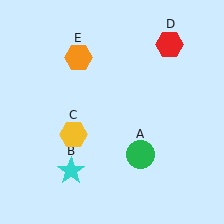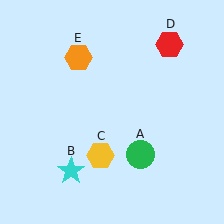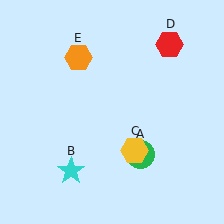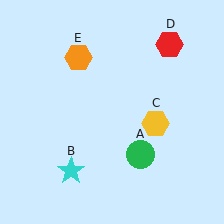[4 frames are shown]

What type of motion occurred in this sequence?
The yellow hexagon (object C) rotated counterclockwise around the center of the scene.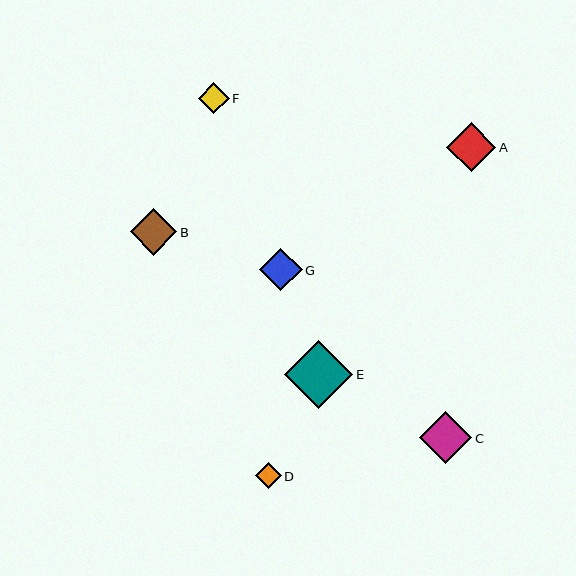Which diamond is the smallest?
Diamond D is the smallest with a size of approximately 26 pixels.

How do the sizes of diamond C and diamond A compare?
Diamond C and diamond A are approximately the same size.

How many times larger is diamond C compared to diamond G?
Diamond C is approximately 1.2 times the size of diamond G.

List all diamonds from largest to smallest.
From largest to smallest: E, C, A, B, G, F, D.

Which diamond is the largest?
Diamond E is the largest with a size of approximately 68 pixels.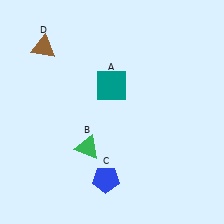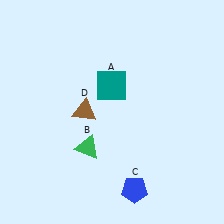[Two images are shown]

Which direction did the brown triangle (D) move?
The brown triangle (D) moved down.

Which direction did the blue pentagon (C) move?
The blue pentagon (C) moved right.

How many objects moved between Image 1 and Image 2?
2 objects moved between the two images.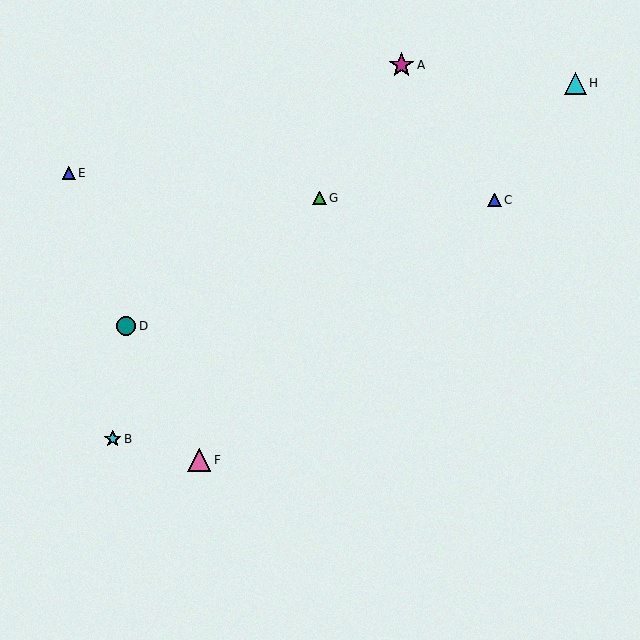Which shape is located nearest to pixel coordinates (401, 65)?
The magenta star (labeled A) at (402, 65) is nearest to that location.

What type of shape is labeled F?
Shape F is a pink triangle.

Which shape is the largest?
The magenta star (labeled A) is the largest.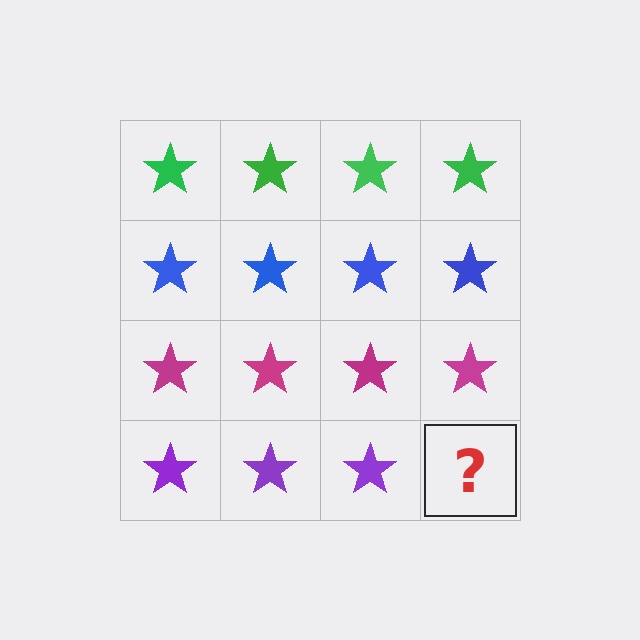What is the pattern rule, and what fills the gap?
The rule is that each row has a consistent color. The gap should be filled with a purple star.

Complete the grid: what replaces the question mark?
The question mark should be replaced with a purple star.